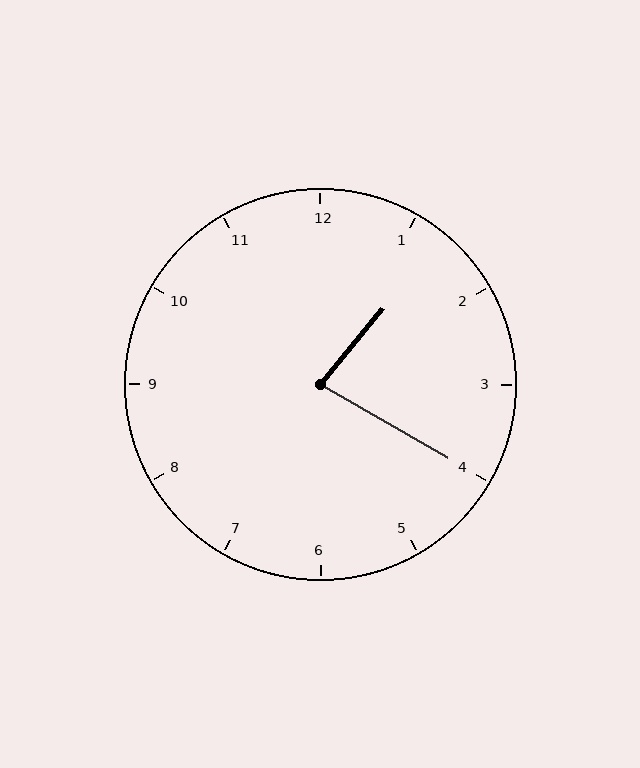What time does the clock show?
1:20.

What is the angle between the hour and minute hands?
Approximately 80 degrees.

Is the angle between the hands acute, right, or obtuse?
It is acute.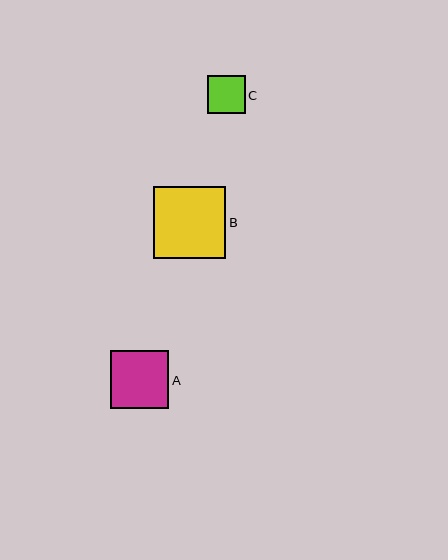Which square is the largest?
Square B is the largest with a size of approximately 72 pixels.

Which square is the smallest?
Square C is the smallest with a size of approximately 38 pixels.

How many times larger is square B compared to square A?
Square B is approximately 1.2 times the size of square A.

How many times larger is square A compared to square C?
Square A is approximately 1.6 times the size of square C.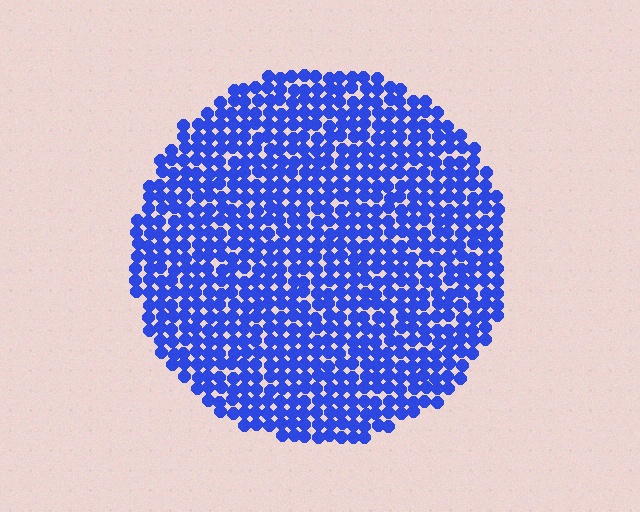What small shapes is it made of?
It is made of small circles.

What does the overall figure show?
The overall figure shows a circle.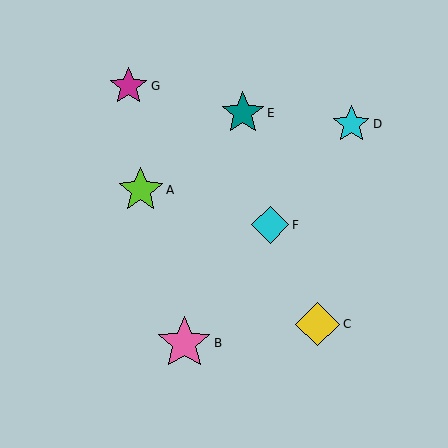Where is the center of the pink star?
The center of the pink star is at (184, 343).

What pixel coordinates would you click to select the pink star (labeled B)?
Click at (184, 343) to select the pink star B.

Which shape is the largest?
The pink star (labeled B) is the largest.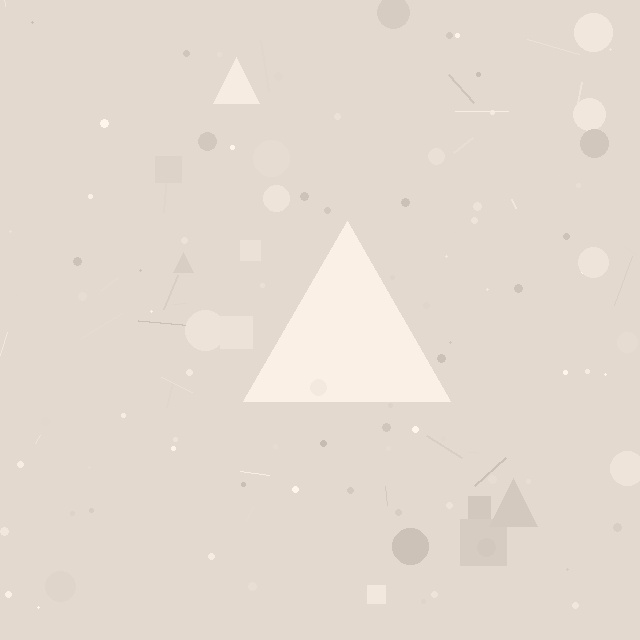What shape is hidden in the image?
A triangle is hidden in the image.